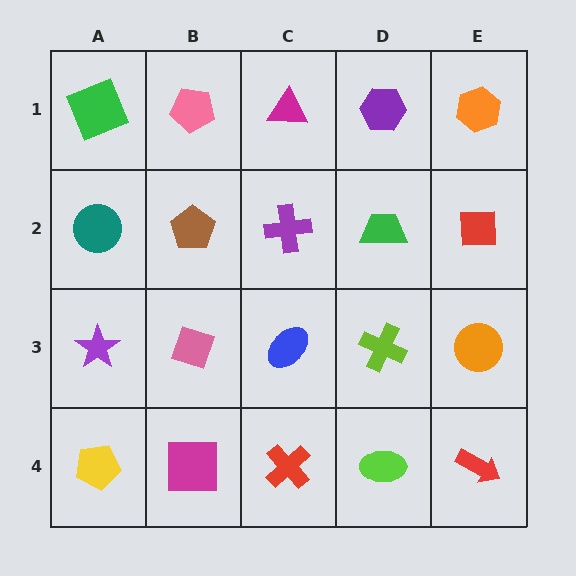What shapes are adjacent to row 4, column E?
An orange circle (row 3, column E), a lime ellipse (row 4, column D).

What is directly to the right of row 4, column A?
A magenta square.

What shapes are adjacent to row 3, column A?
A teal circle (row 2, column A), a yellow pentagon (row 4, column A), a pink diamond (row 3, column B).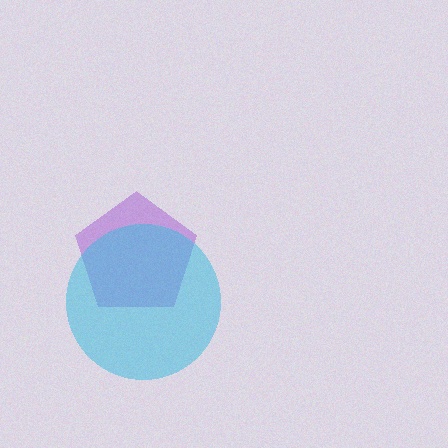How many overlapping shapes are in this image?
There are 2 overlapping shapes in the image.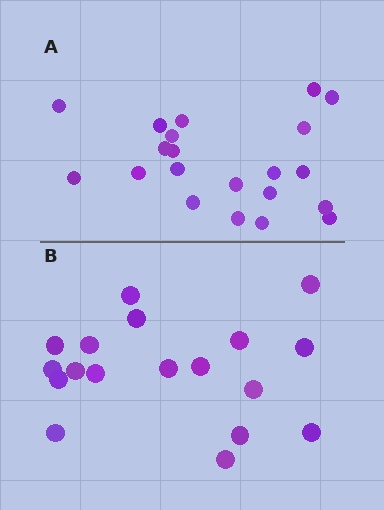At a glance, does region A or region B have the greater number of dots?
Region A (the top region) has more dots.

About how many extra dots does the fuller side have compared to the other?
Region A has just a few more — roughly 2 or 3 more dots than region B.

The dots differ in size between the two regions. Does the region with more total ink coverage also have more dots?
No. Region B has more total ink coverage because its dots are larger, but region A actually contains more individual dots. Total area can be misleading — the number of items is what matters here.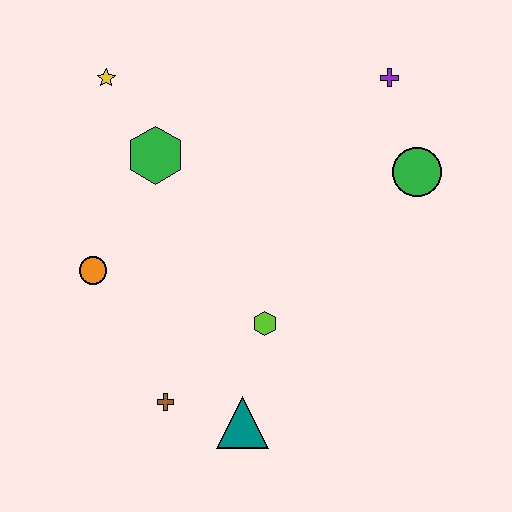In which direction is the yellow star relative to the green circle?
The yellow star is to the left of the green circle.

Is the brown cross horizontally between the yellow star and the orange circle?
No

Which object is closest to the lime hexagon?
The teal triangle is closest to the lime hexagon.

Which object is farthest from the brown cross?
The purple cross is farthest from the brown cross.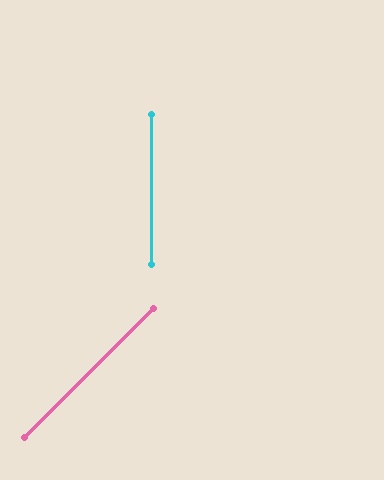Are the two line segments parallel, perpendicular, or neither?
Neither parallel nor perpendicular — they differ by about 45°.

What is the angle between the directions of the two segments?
Approximately 45 degrees.